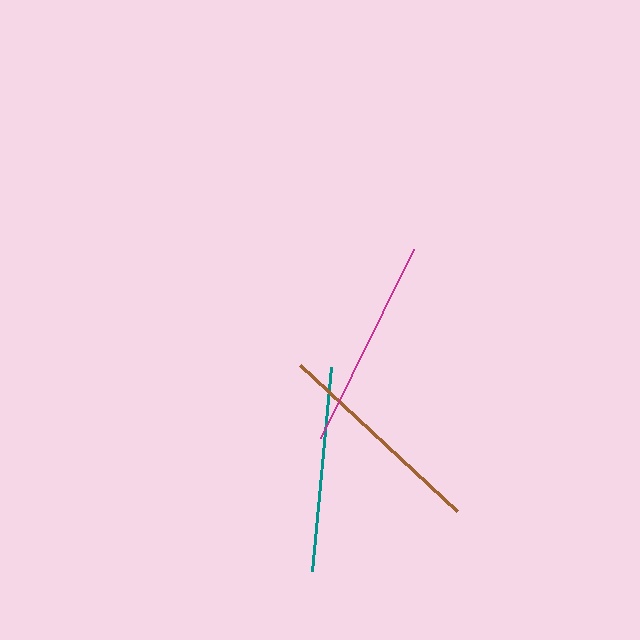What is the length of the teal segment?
The teal segment is approximately 205 pixels long.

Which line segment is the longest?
The brown line is the longest at approximately 214 pixels.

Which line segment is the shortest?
The teal line is the shortest at approximately 205 pixels.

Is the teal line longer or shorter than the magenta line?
The magenta line is longer than the teal line.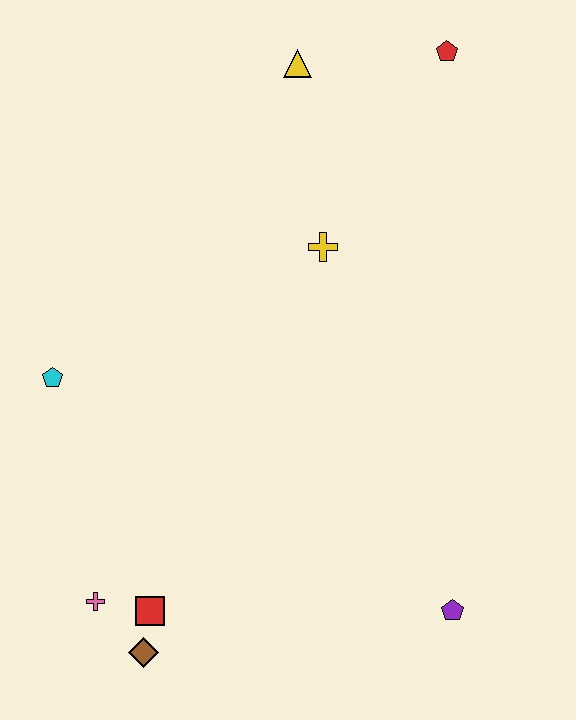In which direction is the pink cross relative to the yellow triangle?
The pink cross is below the yellow triangle.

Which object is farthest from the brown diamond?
The red pentagon is farthest from the brown diamond.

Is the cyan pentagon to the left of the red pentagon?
Yes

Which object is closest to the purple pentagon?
The red square is closest to the purple pentagon.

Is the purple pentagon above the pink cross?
No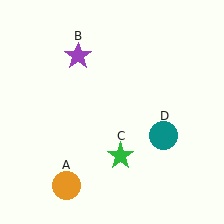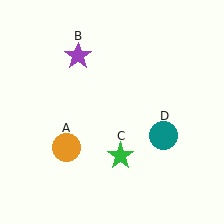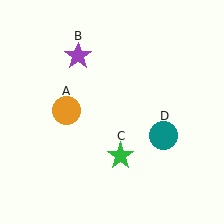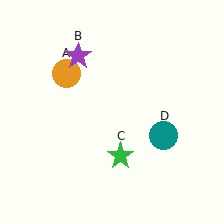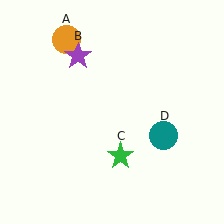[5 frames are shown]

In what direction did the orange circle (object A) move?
The orange circle (object A) moved up.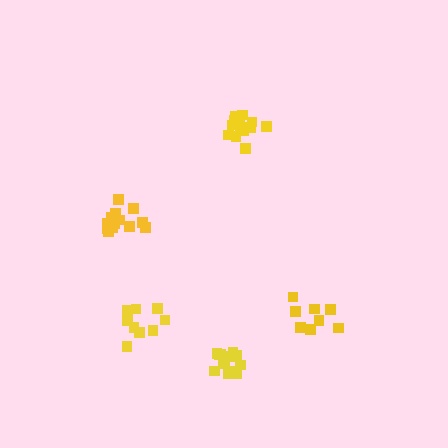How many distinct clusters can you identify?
There are 5 distinct clusters.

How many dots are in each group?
Group 1: 13 dots, Group 2: 13 dots, Group 3: 9 dots, Group 4: 14 dots, Group 5: 8 dots (57 total).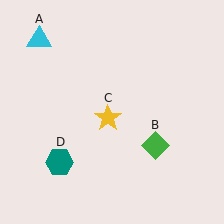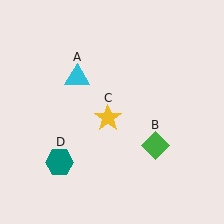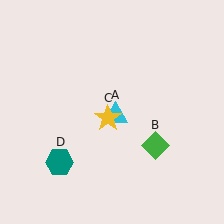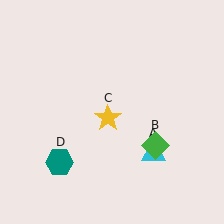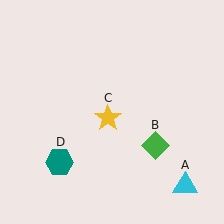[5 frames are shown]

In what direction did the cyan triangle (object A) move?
The cyan triangle (object A) moved down and to the right.